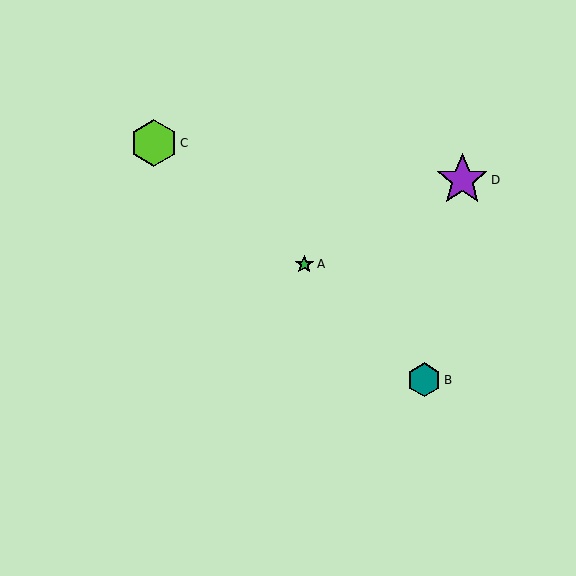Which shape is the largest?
The purple star (labeled D) is the largest.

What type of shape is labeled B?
Shape B is a teal hexagon.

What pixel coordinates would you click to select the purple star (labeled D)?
Click at (462, 180) to select the purple star D.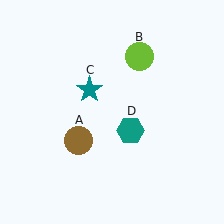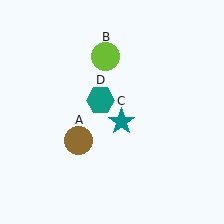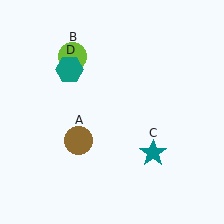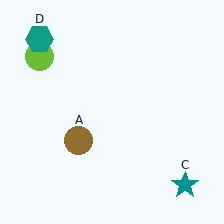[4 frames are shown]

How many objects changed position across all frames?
3 objects changed position: lime circle (object B), teal star (object C), teal hexagon (object D).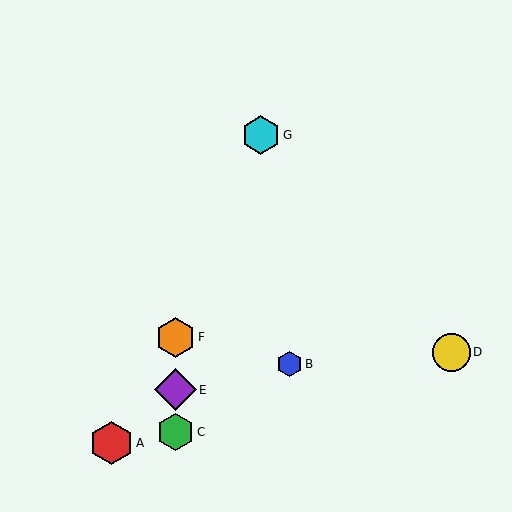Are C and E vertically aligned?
Yes, both are at x≈175.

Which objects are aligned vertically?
Objects C, E, F are aligned vertically.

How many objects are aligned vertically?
3 objects (C, E, F) are aligned vertically.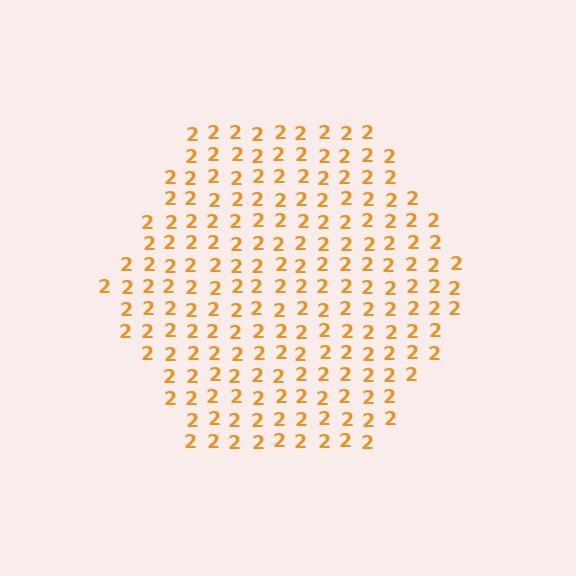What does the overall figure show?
The overall figure shows a hexagon.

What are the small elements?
The small elements are digit 2's.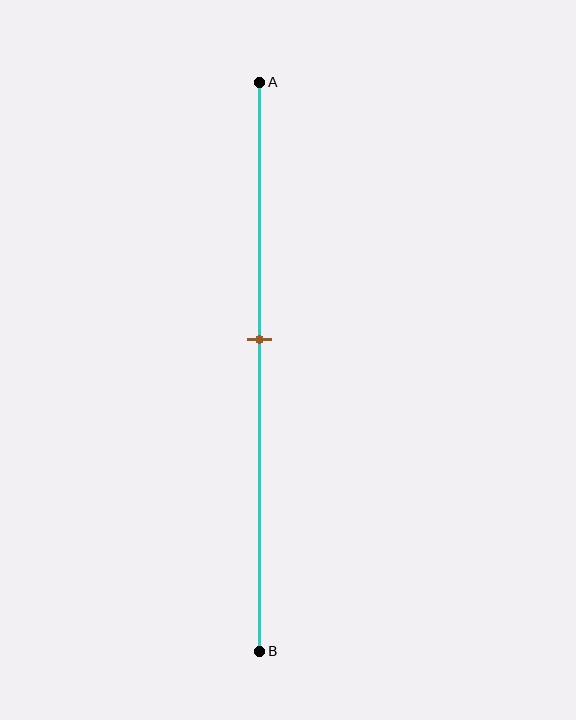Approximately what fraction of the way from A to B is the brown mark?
The brown mark is approximately 45% of the way from A to B.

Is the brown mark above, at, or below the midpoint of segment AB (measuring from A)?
The brown mark is above the midpoint of segment AB.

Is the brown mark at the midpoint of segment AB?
No, the mark is at about 45% from A, not at the 50% midpoint.